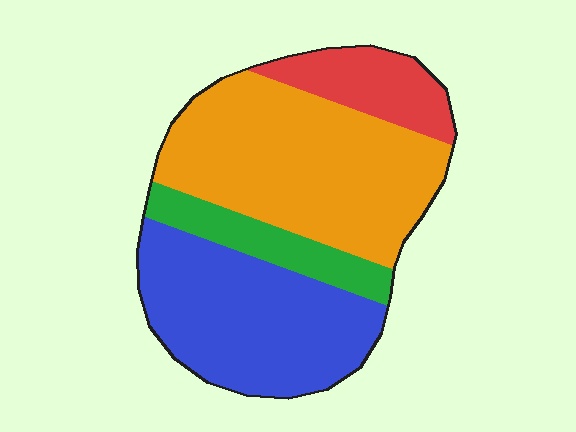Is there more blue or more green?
Blue.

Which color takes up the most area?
Orange, at roughly 40%.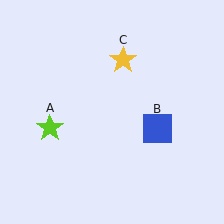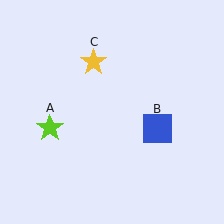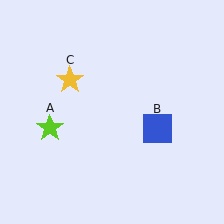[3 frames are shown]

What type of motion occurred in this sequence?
The yellow star (object C) rotated counterclockwise around the center of the scene.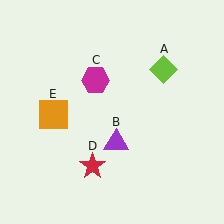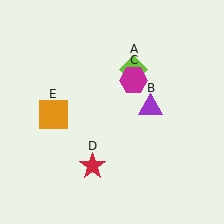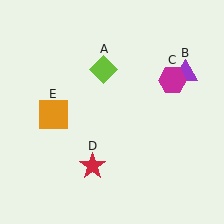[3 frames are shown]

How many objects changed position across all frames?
3 objects changed position: lime diamond (object A), purple triangle (object B), magenta hexagon (object C).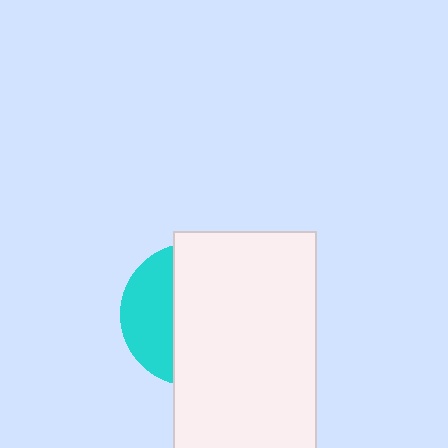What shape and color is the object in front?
The object in front is a white rectangle.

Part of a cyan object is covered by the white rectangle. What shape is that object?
It is a circle.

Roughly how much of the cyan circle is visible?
A small part of it is visible (roughly 34%).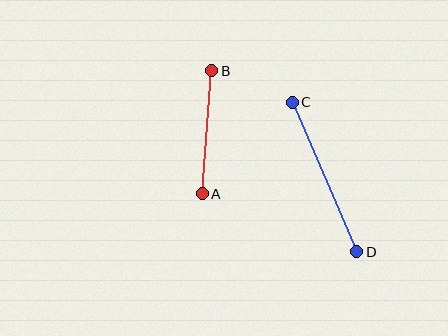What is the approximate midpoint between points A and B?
The midpoint is at approximately (207, 132) pixels.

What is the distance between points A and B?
The distance is approximately 123 pixels.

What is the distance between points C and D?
The distance is approximately 163 pixels.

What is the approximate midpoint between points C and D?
The midpoint is at approximately (324, 177) pixels.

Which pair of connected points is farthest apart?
Points C and D are farthest apart.